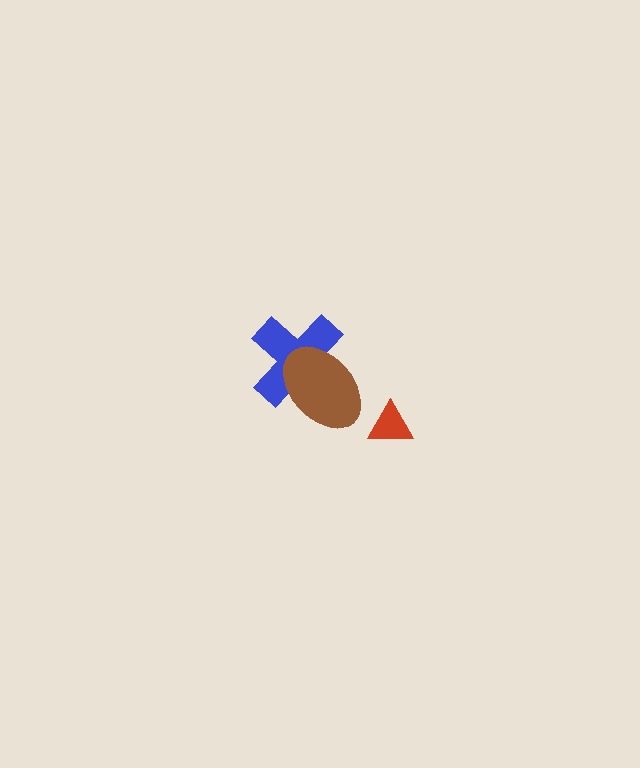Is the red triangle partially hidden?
No, no other shape covers it.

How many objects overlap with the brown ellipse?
1 object overlaps with the brown ellipse.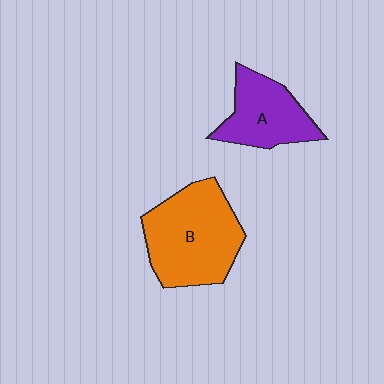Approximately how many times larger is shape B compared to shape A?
Approximately 1.5 times.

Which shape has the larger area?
Shape B (orange).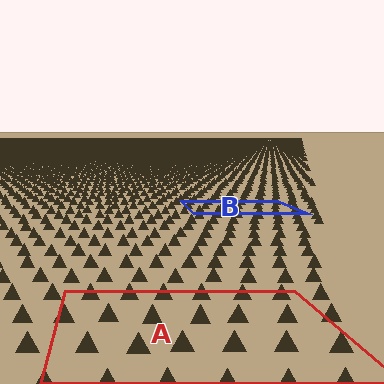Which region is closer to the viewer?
Region A is closer. The texture elements there are larger and more spread out.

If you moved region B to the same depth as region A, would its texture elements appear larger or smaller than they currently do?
They would appear larger. At a closer depth, the same texture elements are projected at a bigger on-screen size.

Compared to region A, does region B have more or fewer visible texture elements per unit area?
Region B has more texture elements per unit area — they are packed more densely because it is farther away.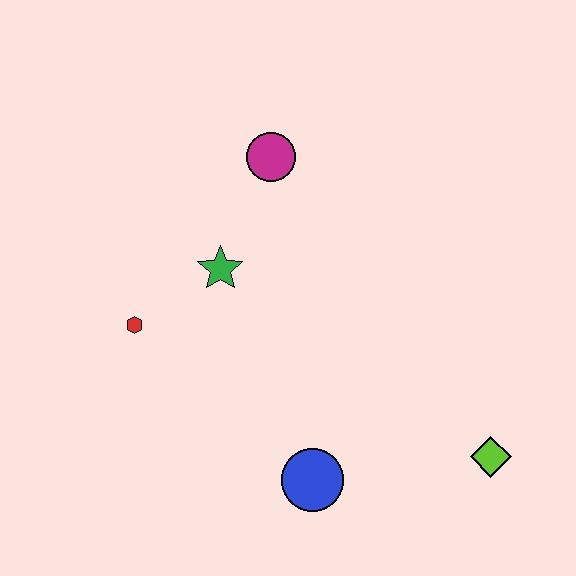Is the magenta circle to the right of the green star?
Yes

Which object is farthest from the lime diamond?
The red hexagon is farthest from the lime diamond.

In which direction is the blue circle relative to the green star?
The blue circle is below the green star.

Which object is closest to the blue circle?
The lime diamond is closest to the blue circle.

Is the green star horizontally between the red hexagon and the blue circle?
Yes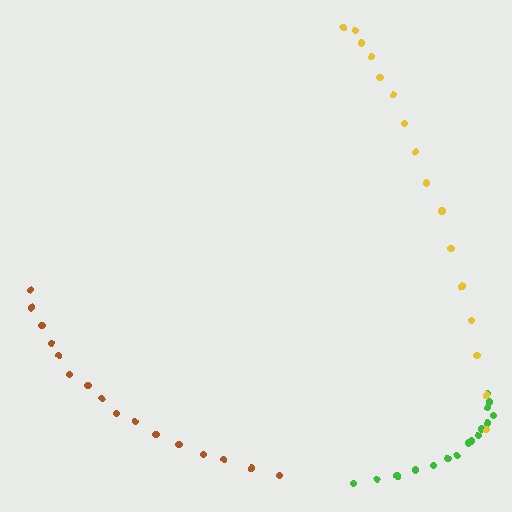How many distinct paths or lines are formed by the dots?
There are 3 distinct paths.